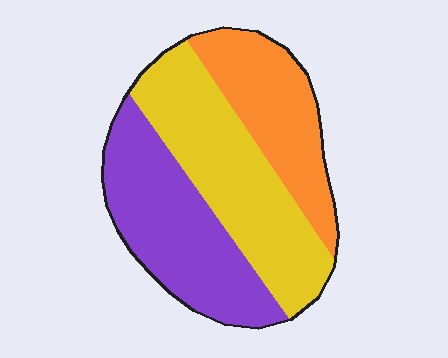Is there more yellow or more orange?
Yellow.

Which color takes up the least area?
Orange, at roughly 25%.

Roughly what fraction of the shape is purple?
Purple covers 35% of the shape.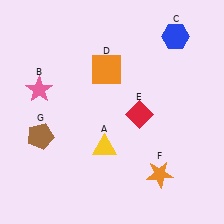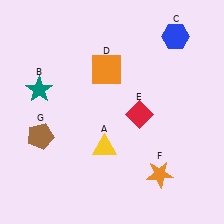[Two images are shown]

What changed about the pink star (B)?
In Image 1, B is pink. In Image 2, it changed to teal.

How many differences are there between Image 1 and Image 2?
There is 1 difference between the two images.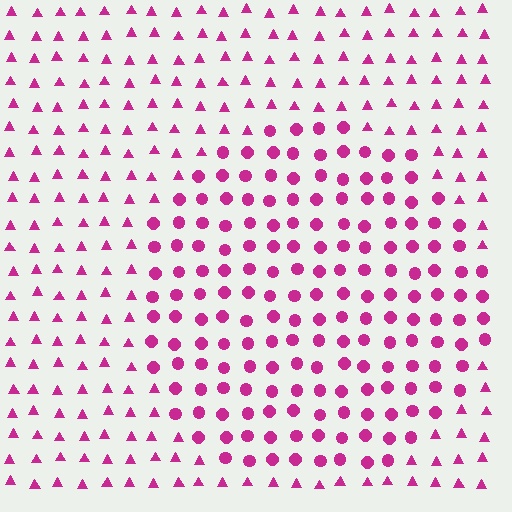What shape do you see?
I see a circle.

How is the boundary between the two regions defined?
The boundary is defined by a change in element shape: circles inside vs. triangles outside. All elements share the same color and spacing.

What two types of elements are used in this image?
The image uses circles inside the circle region and triangles outside it.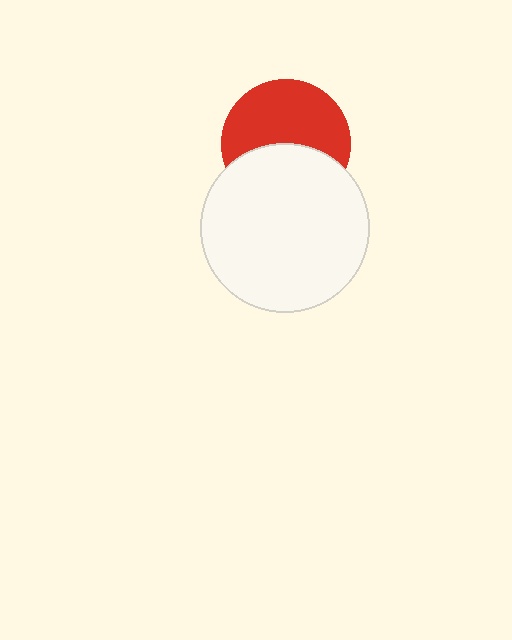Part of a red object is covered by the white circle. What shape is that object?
It is a circle.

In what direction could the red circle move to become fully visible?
The red circle could move up. That would shift it out from behind the white circle entirely.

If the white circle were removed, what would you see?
You would see the complete red circle.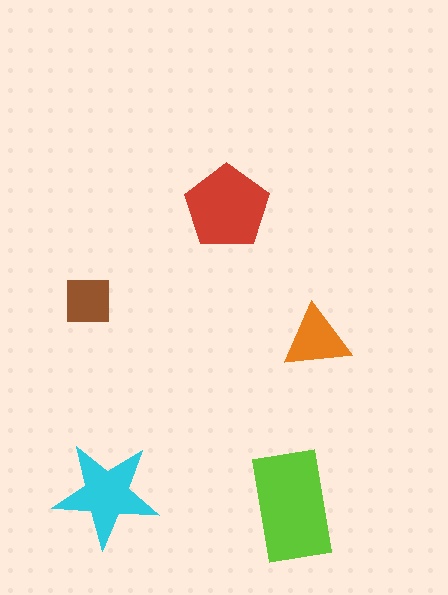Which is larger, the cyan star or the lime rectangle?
The lime rectangle.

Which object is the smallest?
The brown square.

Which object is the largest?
The lime rectangle.